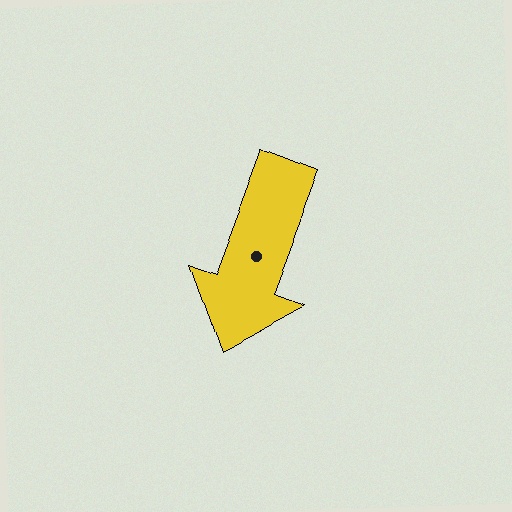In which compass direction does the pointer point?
South.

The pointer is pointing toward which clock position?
Roughly 7 o'clock.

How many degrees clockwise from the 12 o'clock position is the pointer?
Approximately 201 degrees.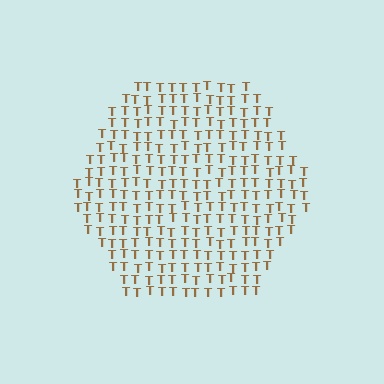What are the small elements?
The small elements are letter T's.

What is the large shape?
The large shape is a hexagon.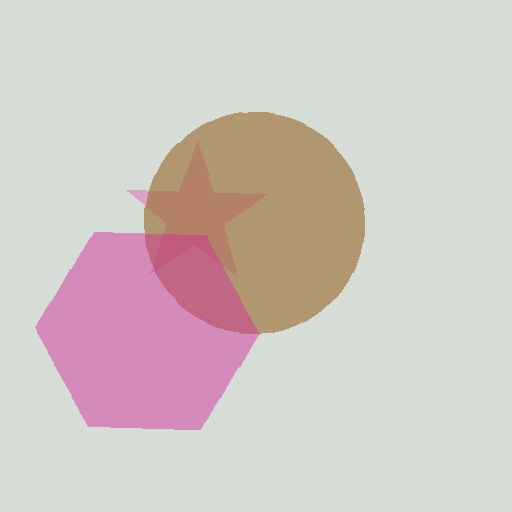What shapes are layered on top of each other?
The layered shapes are: a pink star, a brown circle, a magenta hexagon.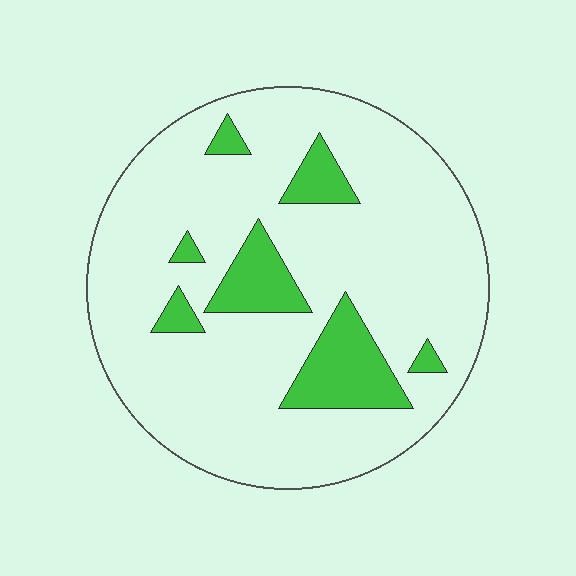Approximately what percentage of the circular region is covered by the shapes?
Approximately 15%.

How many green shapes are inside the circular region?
7.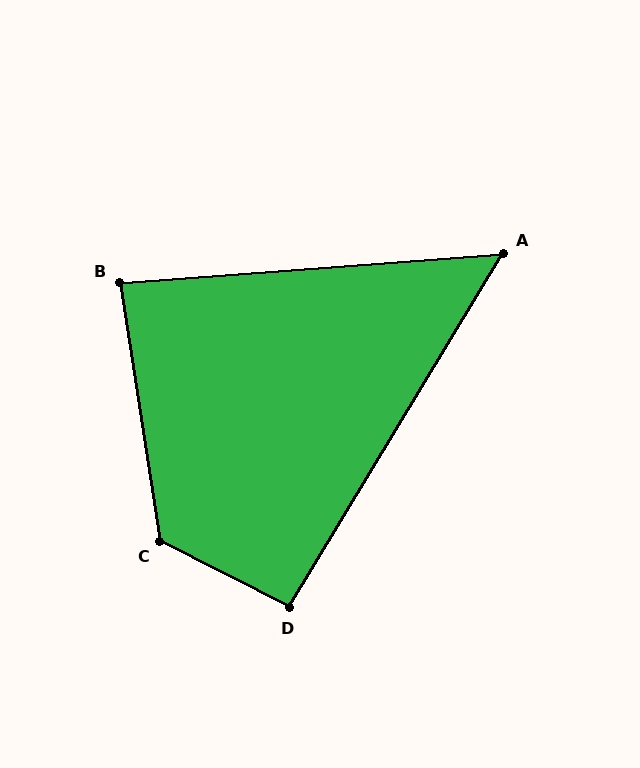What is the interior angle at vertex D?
Approximately 95 degrees (approximately right).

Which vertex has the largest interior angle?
C, at approximately 125 degrees.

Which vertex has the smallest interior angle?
A, at approximately 55 degrees.